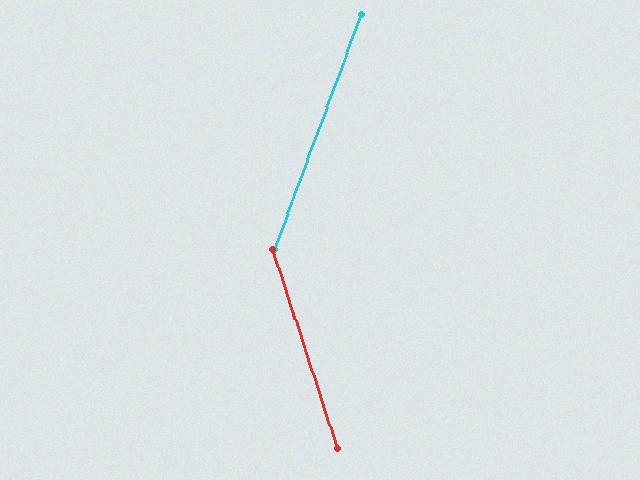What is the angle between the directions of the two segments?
Approximately 38 degrees.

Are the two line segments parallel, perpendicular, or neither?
Neither parallel nor perpendicular — they differ by about 38°.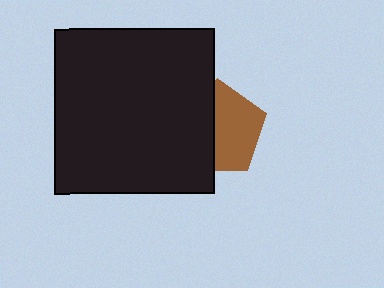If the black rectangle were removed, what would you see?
You would see the complete brown pentagon.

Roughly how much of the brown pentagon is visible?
About half of it is visible (roughly 53%).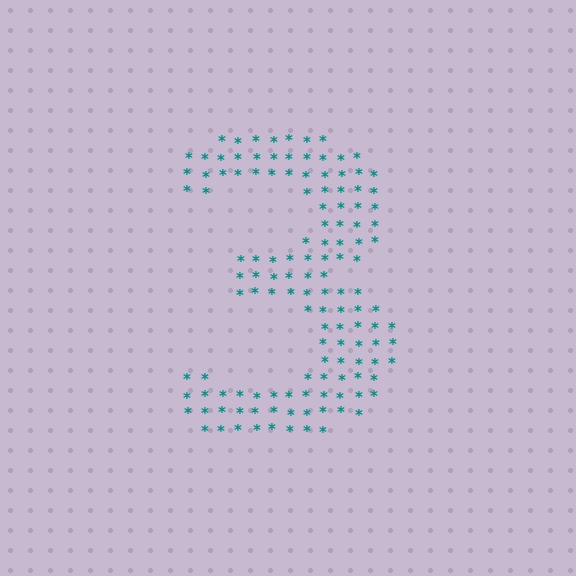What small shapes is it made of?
It is made of small asterisks.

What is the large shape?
The large shape is the digit 3.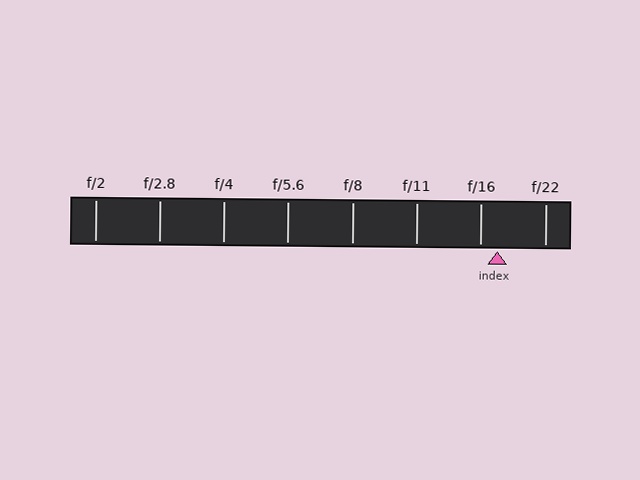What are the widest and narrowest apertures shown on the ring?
The widest aperture shown is f/2 and the narrowest is f/22.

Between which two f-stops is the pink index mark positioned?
The index mark is between f/16 and f/22.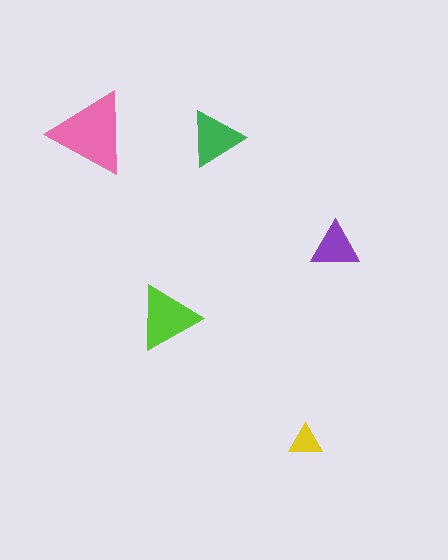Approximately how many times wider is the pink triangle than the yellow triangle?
About 2.5 times wider.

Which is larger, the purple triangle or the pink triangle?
The pink one.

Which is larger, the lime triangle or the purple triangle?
The lime one.